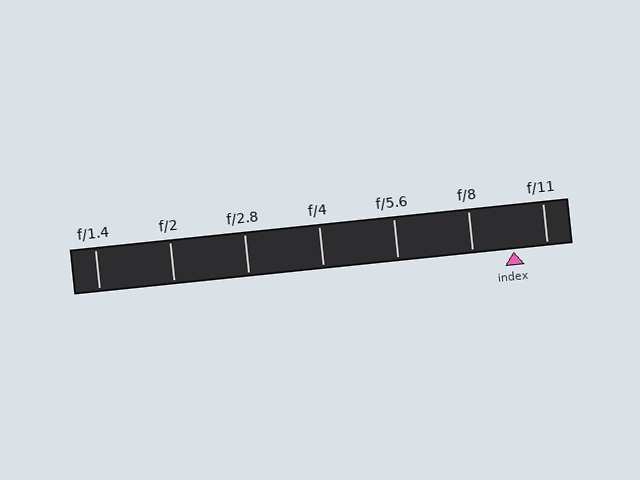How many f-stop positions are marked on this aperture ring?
There are 7 f-stop positions marked.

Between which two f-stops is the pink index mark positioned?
The index mark is between f/8 and f/11.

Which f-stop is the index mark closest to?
The index mark is closest to f/11.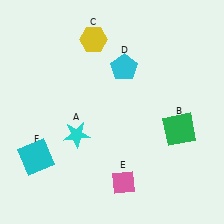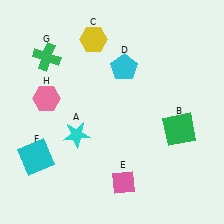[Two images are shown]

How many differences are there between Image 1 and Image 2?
There are 2 differences between the two images.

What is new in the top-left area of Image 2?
A green cross (G) was added in the top-left area of Image 2.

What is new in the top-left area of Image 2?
A pink hexagon (H) was added in the top-left area of Image 2.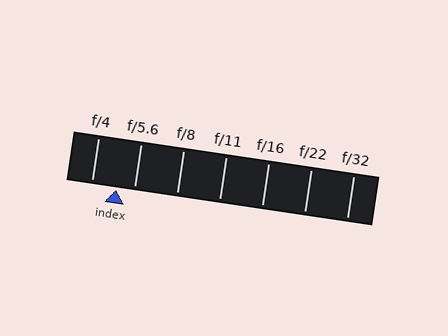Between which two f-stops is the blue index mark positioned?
The index mark is between f/4 and f/5.6.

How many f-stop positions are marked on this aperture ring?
There are 7 f-stop positions marked.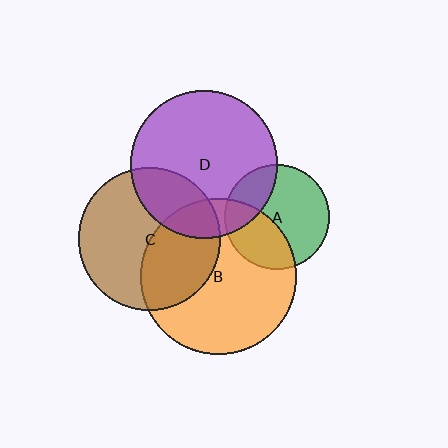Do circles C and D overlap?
Yes.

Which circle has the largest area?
Circle B (orange).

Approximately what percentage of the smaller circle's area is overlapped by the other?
Approximately 25%.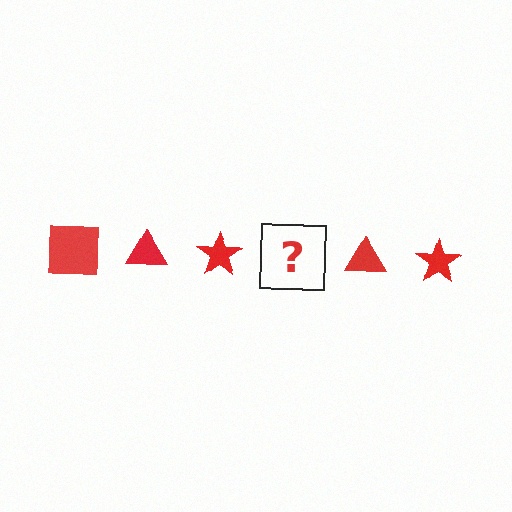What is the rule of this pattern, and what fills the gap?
The rule is that the pattern cycles through square, triangle, star shapes in red. The gap should be filled with a red square.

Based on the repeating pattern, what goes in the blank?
The blank should be a red square.